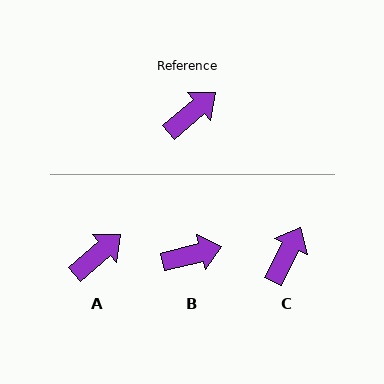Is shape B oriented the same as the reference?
No, it is off by about 26 degrees.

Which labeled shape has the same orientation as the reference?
A.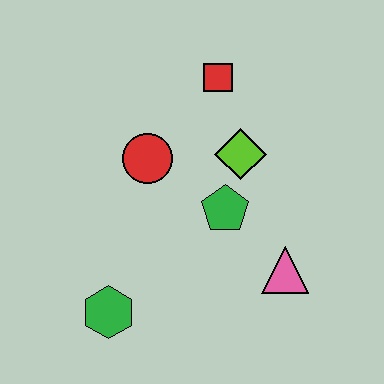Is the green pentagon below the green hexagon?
No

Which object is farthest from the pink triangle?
The red square is farthest from the pink triangle.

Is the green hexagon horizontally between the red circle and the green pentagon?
No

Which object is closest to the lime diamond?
The green pentagon is closest to the lime diamond.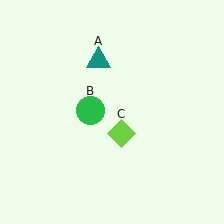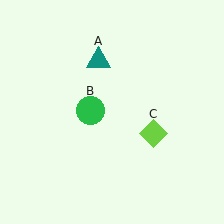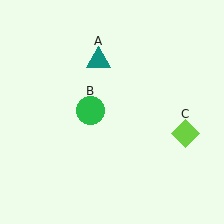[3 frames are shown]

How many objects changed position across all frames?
1 object changed position: lime diamond (object C).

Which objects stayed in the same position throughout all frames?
Teal triangle (object A) and green circle (object B) remained stationary.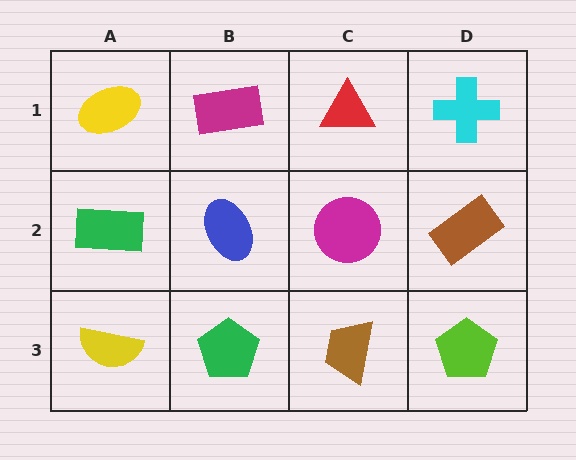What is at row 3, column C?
A brown trapezoid.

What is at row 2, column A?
A green rectangle.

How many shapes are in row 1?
4 shapes.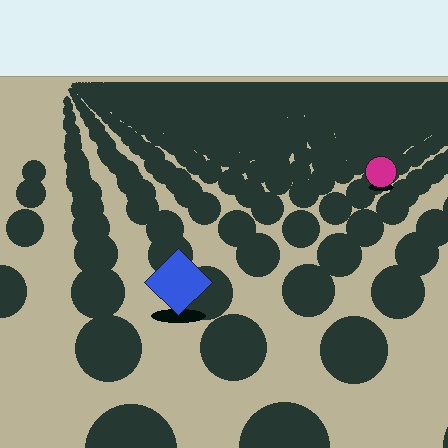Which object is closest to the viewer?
The blue diamond is closest. The texture marks near it are larger and more spread out.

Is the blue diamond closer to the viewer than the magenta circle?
Yes. The blue diamond is closer — you can tell from the texture gradient: the ground texture is coarser near it.